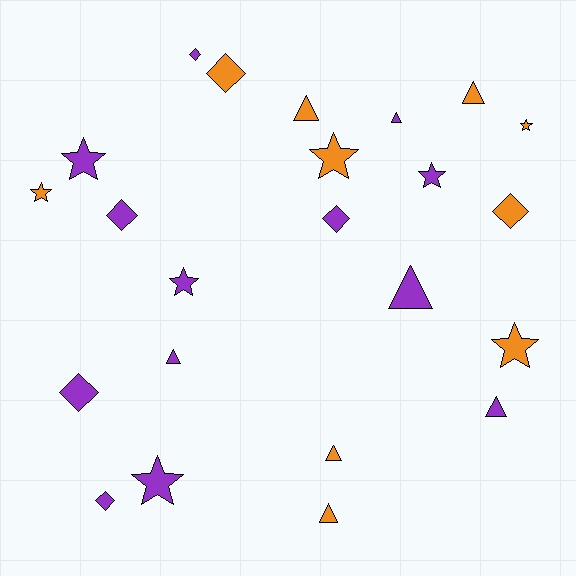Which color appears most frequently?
Purple, with 13 objects.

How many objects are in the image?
There are 23 objects.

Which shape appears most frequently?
Star, with 8 objects.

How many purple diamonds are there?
There are 5 purple diamonds.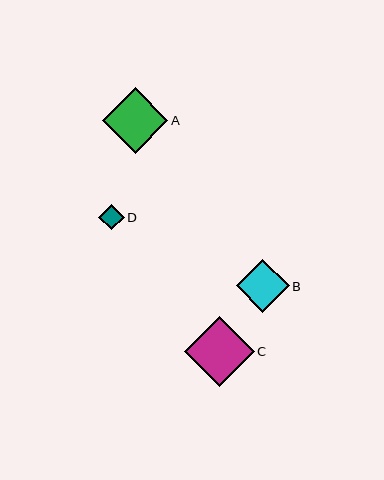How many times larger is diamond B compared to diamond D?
Diamond B is approximately 2.1 times the size of diamond D.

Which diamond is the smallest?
Diamond D is the smallest with a size of approximately 25 pixels.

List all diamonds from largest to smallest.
From largest to smallest: C, A, B, D.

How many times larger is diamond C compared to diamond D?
Diamond C is approximately 2.7 times the size of diamond D.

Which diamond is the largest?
Diamond C is the largest with a size of approximately 70 pixels.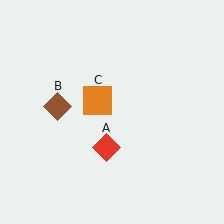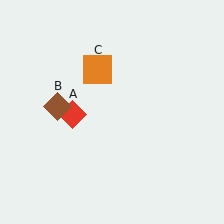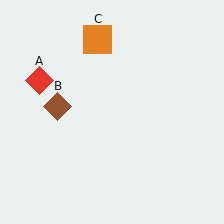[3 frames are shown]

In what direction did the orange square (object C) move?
The orange square (object C) moved up.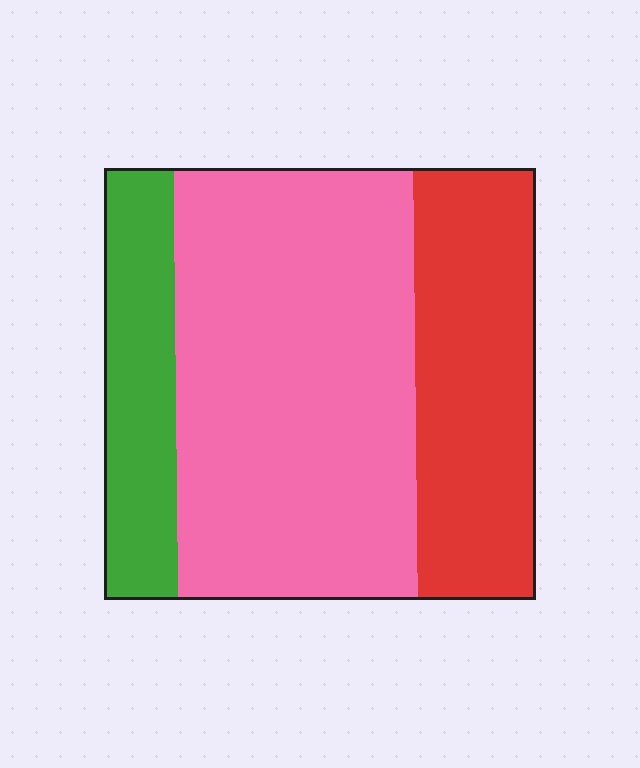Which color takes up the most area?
Pink, at roughly 55%.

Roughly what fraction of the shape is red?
Red covers around 30% of the shape.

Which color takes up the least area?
Green, at roughly 15%.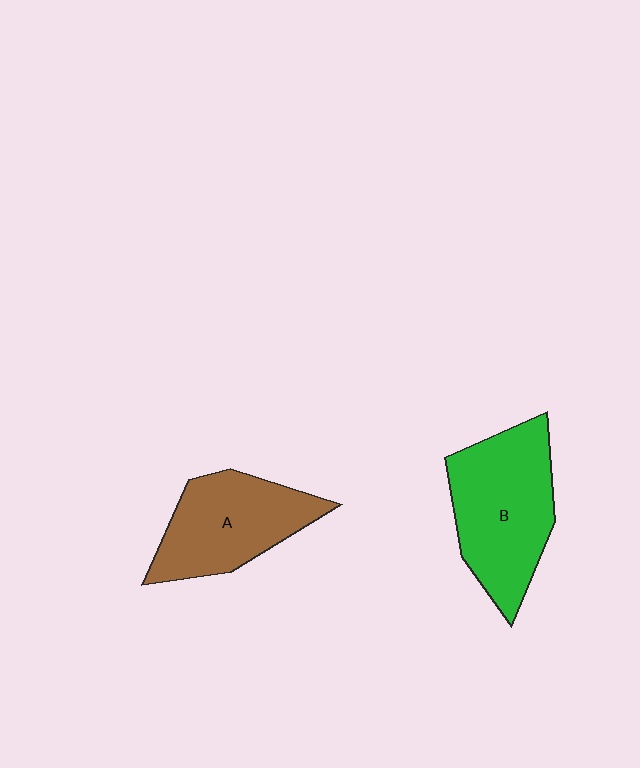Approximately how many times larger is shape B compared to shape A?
Approximately 1.2 times.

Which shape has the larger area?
Shape B (green).